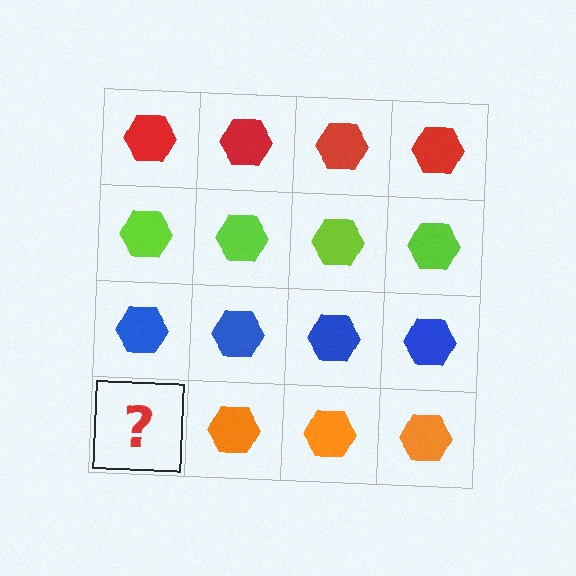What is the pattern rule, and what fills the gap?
The rule is that each row has a consistent color. The gap should be filled with an orange hexagon.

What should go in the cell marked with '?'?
The missing cell should contain an orange hexagon.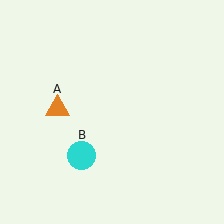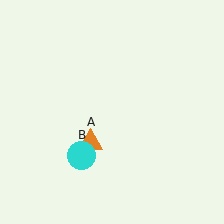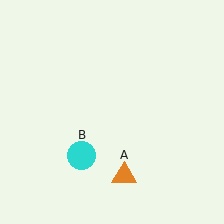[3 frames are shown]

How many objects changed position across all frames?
1 object changed position: orange triangle (object A).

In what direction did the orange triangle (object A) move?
The orange triangle (object A) moved down and to the right.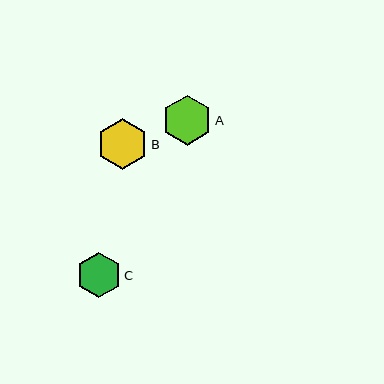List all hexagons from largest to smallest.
From largest to smallest: B, A, C.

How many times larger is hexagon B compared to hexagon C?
Hexagon B is approximately 1.1 times the size of hexagon C.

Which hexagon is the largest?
Hexagon B is the largest with a size of approximately 50 pixels.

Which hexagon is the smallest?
Hexagon C is the smallest with a size of approximately 45 pixels.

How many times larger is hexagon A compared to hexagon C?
Hexagon A is approximately 1.1 times the size of hexagon C.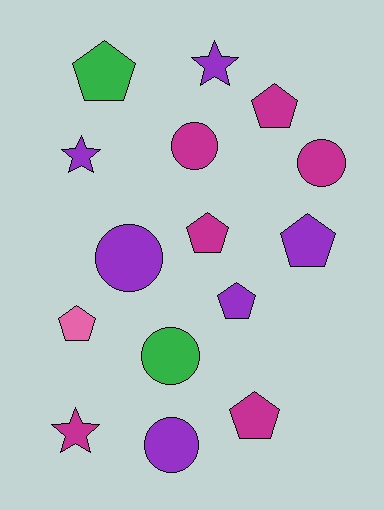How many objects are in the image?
There are 15 objects.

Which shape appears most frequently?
Pentagon, with 7 objects.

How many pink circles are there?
There are no pink circles.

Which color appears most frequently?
Magenta, with 6 objects.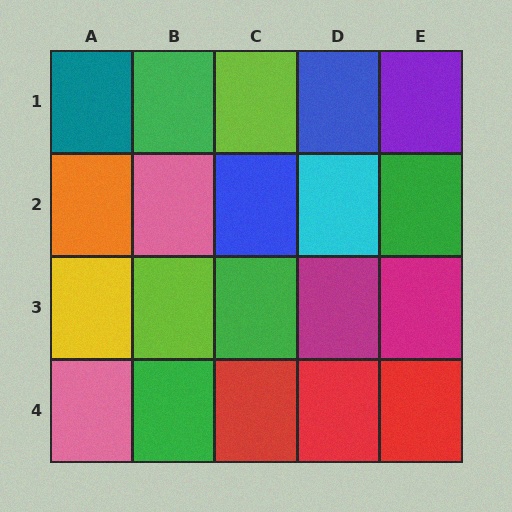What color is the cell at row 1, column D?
Blue.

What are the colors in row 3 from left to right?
Yellow, lime, green, magenta, magenta.